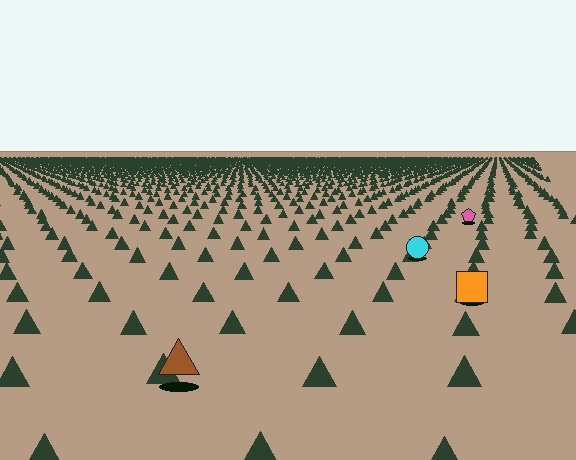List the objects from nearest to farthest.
From nearest to farthest: the brown triangle, the orange square, the cyan circle, the pink pentagon.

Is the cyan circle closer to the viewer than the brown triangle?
No. The brown triangle is closer — you can tell from the texture gradient: the ground texture is coarser near it.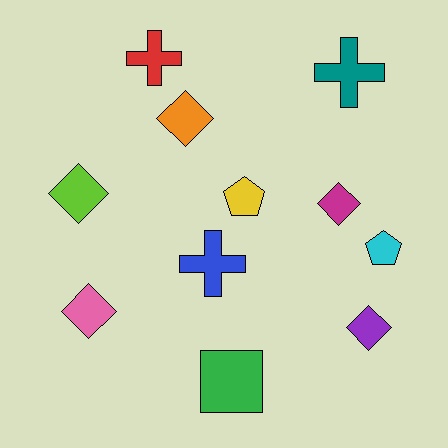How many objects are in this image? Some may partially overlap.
There are 11 objects.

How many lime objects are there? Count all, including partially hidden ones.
There is 1 lime object.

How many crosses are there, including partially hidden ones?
There are 3 crosses.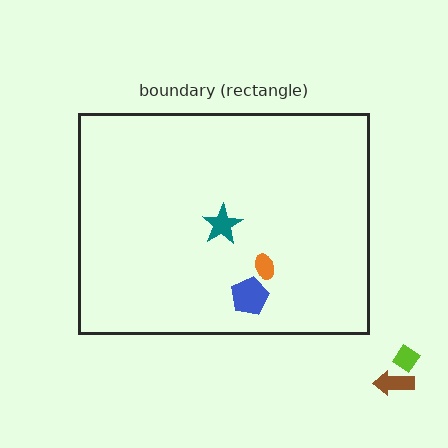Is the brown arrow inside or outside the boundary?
Outside.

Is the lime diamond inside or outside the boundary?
Outside.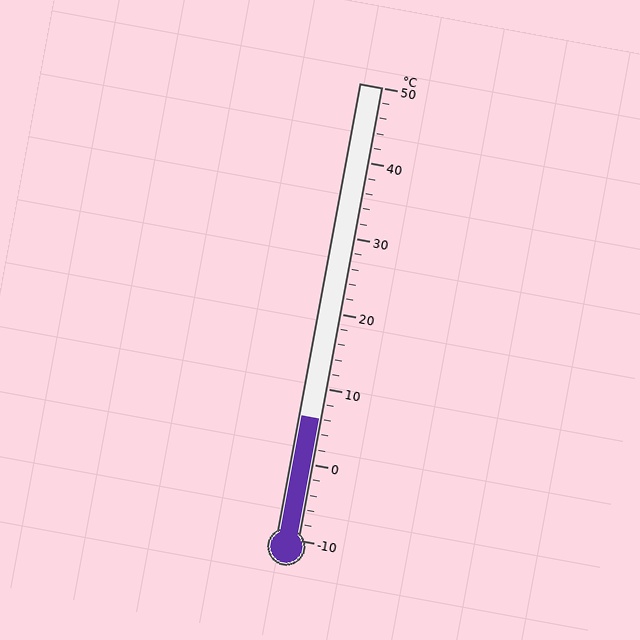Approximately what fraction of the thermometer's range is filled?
The thermometer is filled to approximately 25% of its range.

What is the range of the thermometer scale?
The thermometer scale ranges from -10°C to 50°C.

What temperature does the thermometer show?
The thermometer shows approximately 6°C.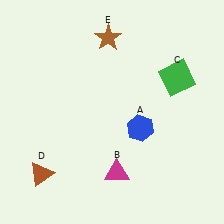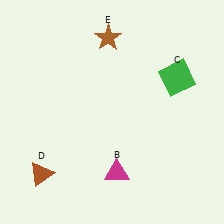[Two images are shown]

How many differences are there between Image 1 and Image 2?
There is 1 difference between the two images.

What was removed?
The blue hexagon (A) was removed in Image 2.